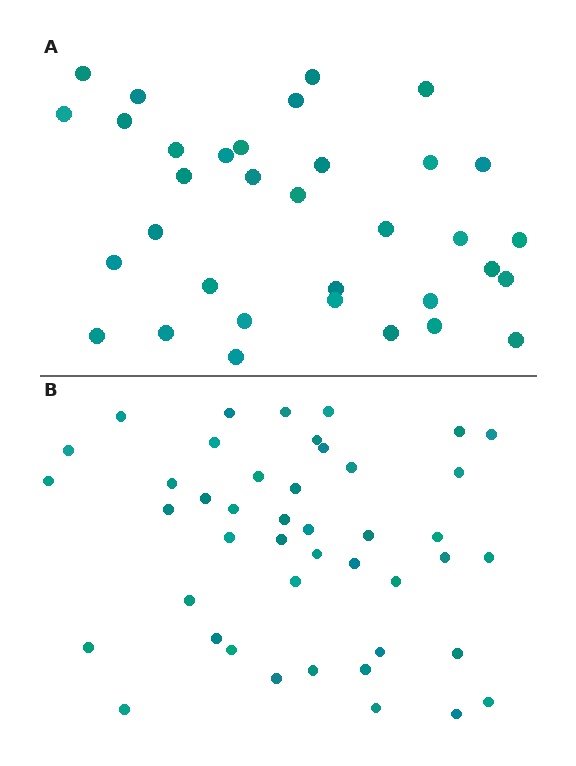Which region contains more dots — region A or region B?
Region B (the bottom region) has more dots.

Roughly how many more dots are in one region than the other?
Region B has roughly 10 or so more dots than region A.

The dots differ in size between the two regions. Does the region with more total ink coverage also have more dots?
No. Region A has more total ink coverage because its dots are larger, but region B actually contains more individual dots. Total area can be misleading — the number of items is what matters here.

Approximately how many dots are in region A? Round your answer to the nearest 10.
About 30 dots. (The exact count is 34, which rounds to 30.)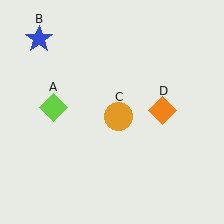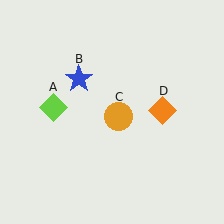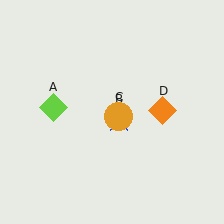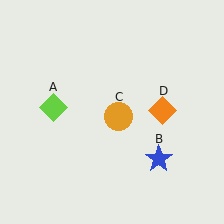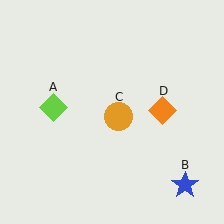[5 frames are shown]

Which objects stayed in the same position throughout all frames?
Lime diamond (object A) and orange circle (object C) and orange diamond (object D) remained stationary.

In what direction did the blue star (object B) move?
The blue star (object B) moved down and to the right.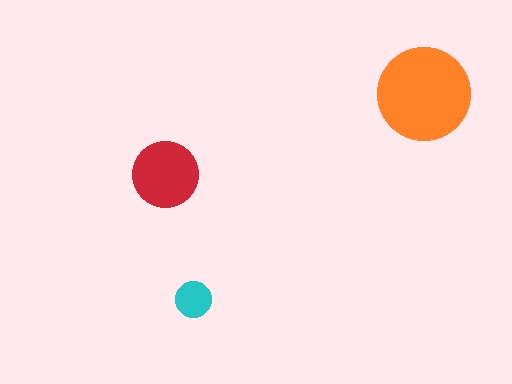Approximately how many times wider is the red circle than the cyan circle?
About 2 times wider.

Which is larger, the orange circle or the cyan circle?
The orange one.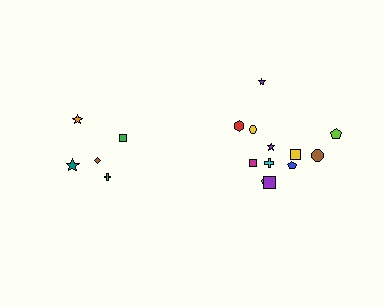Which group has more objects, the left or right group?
The right group.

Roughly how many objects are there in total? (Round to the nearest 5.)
Roughly 15 objects in total.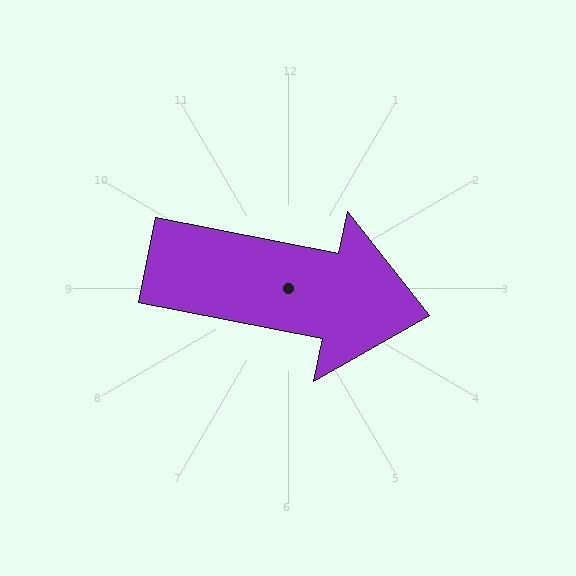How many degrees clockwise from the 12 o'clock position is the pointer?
Approximately 101 degrees.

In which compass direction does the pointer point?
East.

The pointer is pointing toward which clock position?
Roughly 3 o'clock.